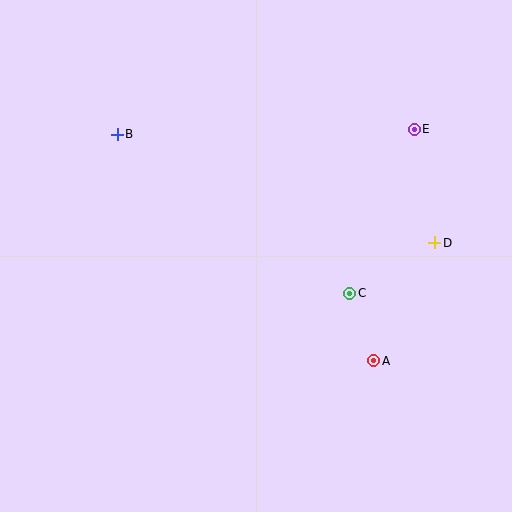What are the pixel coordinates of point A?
Point A is at (374, 361).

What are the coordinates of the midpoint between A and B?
The midpoint between A and B is at (245, 248).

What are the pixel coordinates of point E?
Point E is at (414, 129).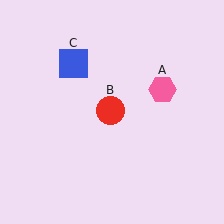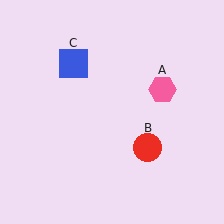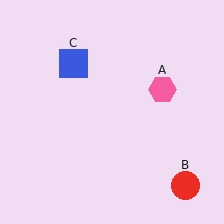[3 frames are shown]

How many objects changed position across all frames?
1 object changed position: red circle (object B).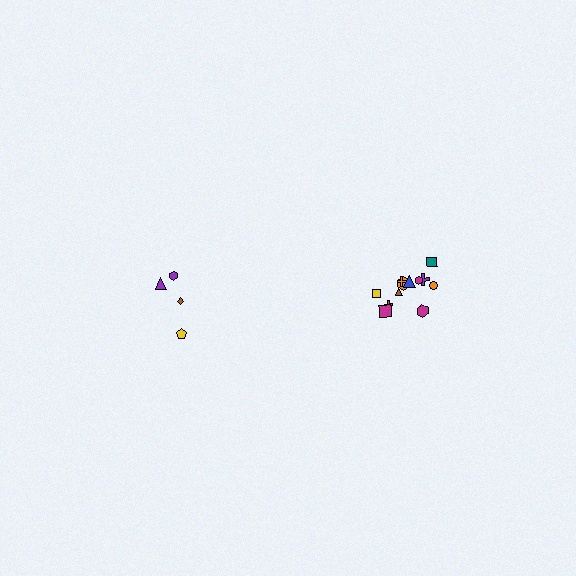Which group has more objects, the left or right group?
The right group.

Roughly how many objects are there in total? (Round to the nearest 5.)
Roughly 15 objects in total.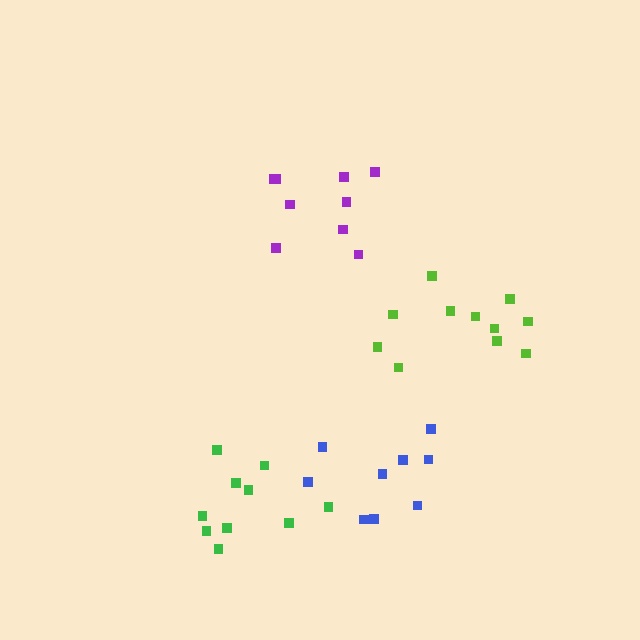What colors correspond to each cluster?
The clusters are colored: blue, lime, green, purple.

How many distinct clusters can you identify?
There are 4 distinct clusters.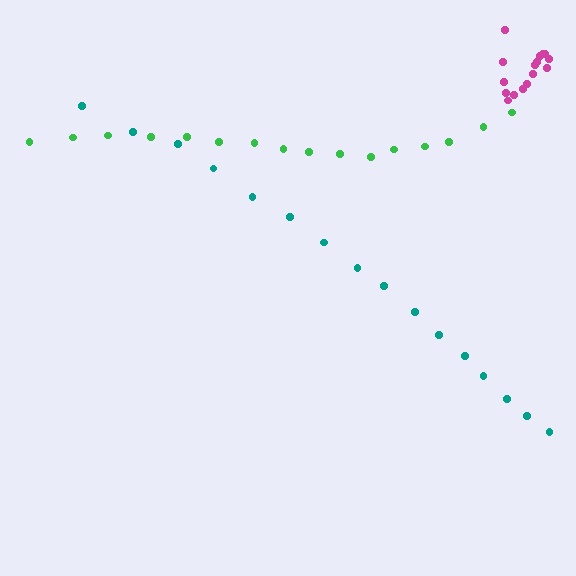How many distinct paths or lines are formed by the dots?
There are 3 distinct paths.